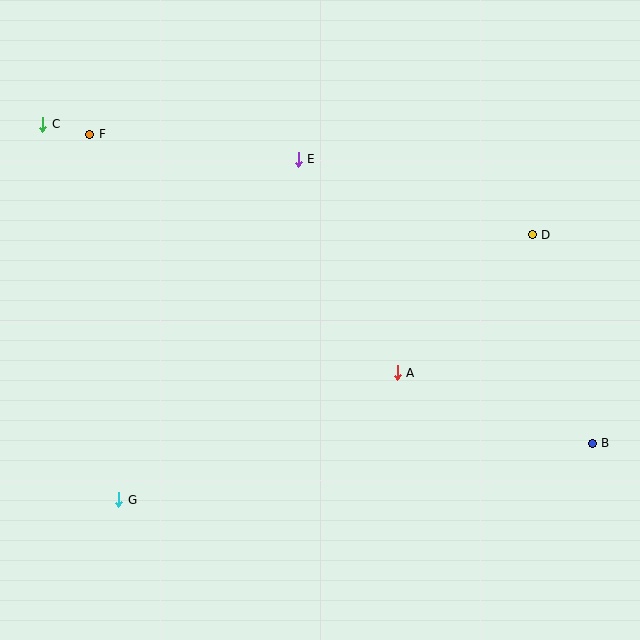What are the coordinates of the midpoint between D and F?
The midpoint between D and F is at (311, 184).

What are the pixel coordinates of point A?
Point A is at (397, 373).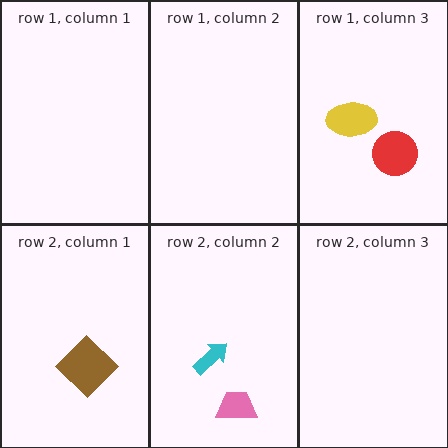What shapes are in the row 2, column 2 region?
The pink trapezoid, the cyan arrow.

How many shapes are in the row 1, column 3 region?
2.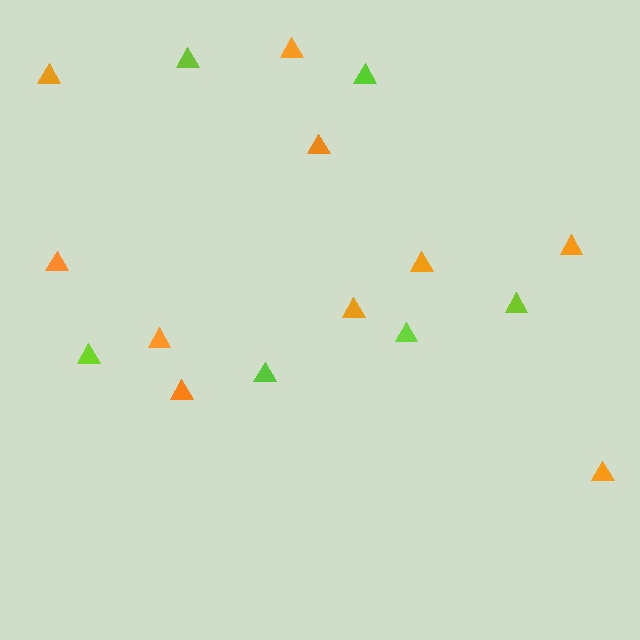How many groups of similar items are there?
There are 2 groups: one group of lime triangles (6) and one group of orange triangles (10).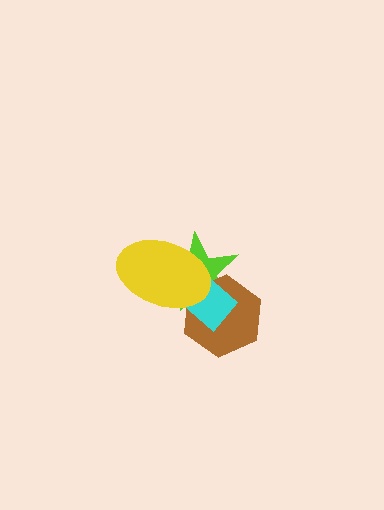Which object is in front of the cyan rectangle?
The yellow ellipse is in front of the cyan rectangle.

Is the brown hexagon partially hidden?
Yes, it is partially covered by another shape.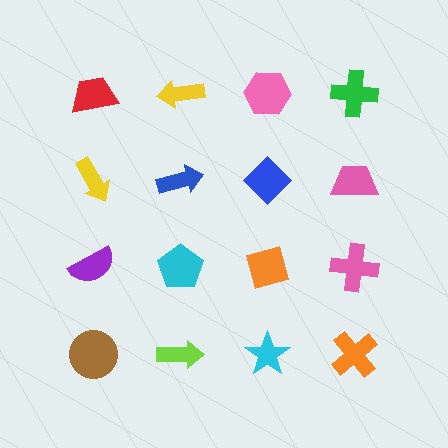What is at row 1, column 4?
A green cross.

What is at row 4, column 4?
An orange cross.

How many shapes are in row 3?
4 shapes.